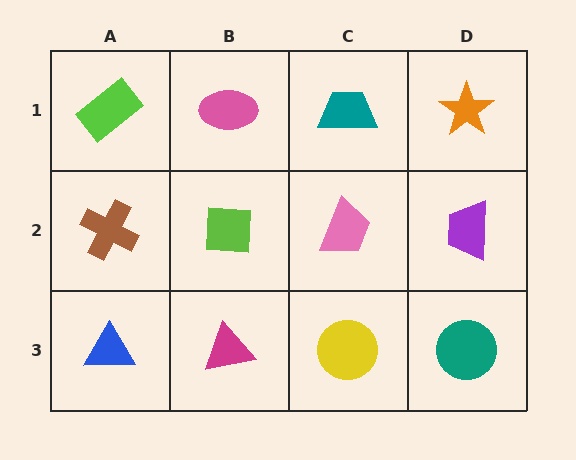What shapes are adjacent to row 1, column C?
A pink trapezoid (row 2, column C), a pink ellipse (row 1, column B), an orange star (row 1, column D).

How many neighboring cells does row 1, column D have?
2.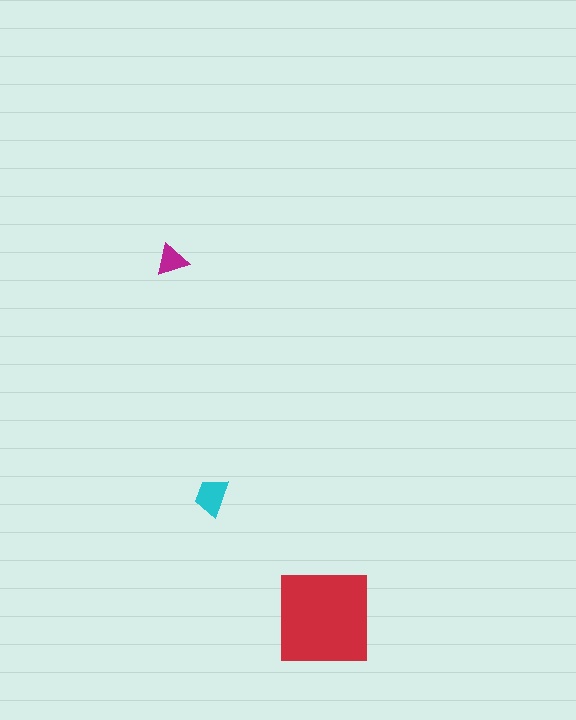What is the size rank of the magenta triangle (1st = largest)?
3rd.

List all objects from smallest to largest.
The magenta triangle, the cyan trapezoid, the red square.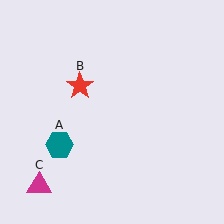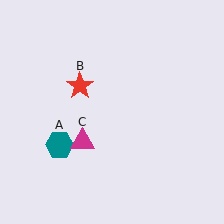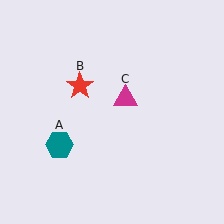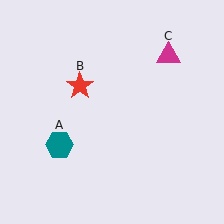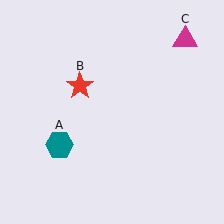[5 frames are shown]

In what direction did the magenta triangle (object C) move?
The magenta triangle (object C) moved up and to the right.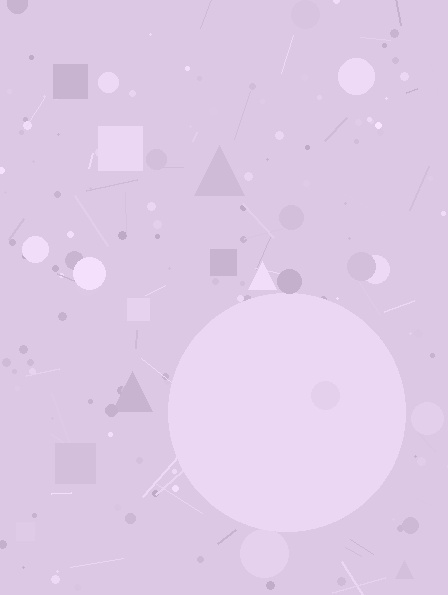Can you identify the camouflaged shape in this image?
The camouflaged shape is a circle.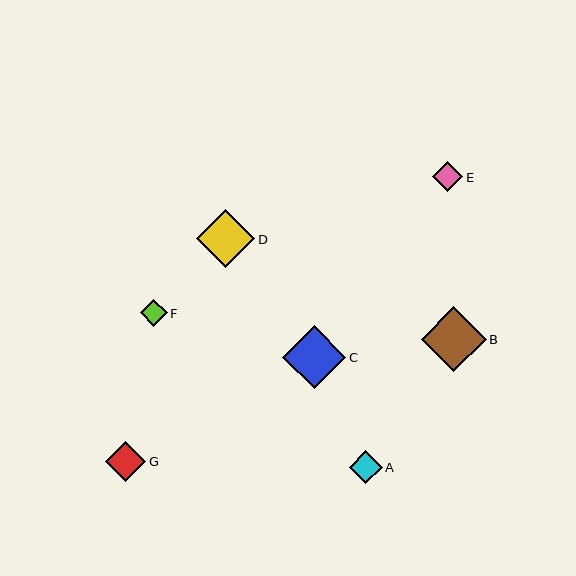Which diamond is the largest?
Diamond B is the largest with a size of approximately 64 pixels.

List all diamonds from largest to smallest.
From largest to smallest: B, C, D, G, A, E, F.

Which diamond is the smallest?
Diamond F is the smallest with a size of approximately 27 pixels.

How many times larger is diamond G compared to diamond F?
Diamond G is approximately 1.5 times the size of diamond F.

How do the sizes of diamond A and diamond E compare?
Diamond A and diamond E are approximately the same size.